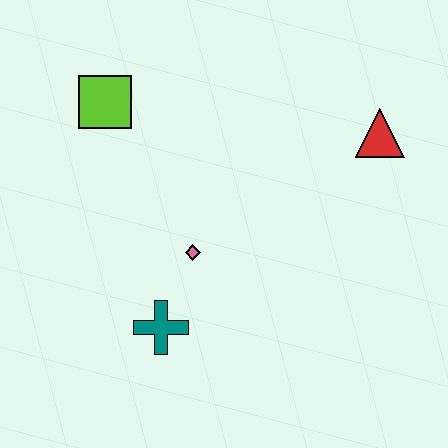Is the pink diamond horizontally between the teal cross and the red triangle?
Yes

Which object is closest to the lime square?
The pink diamond is closest to the lime square.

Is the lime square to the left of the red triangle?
Yes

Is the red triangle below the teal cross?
No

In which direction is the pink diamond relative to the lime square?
The pink diamond is below the lime square.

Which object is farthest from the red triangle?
The teal cross is farthest from the red triangle.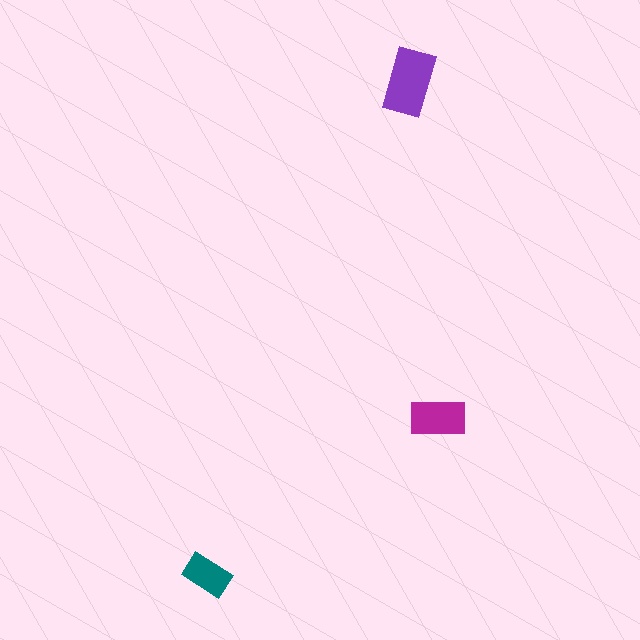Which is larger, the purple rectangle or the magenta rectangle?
The purple one.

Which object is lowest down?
The teal rectangle is bottommost.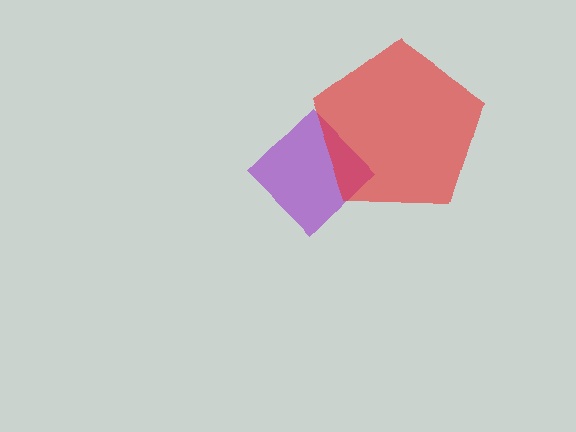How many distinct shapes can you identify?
There are 2 distinct shapes: a purple diamond, a red pentagon.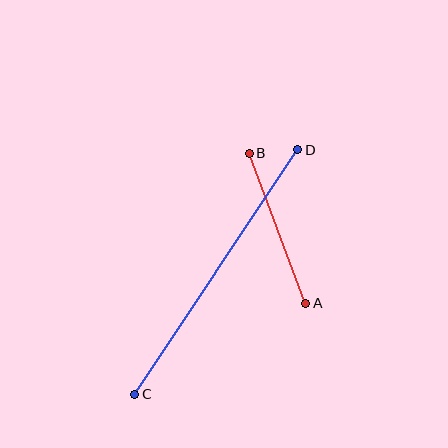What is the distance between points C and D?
The distance is approximately 294 pixels.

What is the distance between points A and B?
The distance is approximately 160 pixels.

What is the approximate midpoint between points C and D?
The midpoint is at approximately (216, 272) pixels.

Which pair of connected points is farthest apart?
Points C and D are farthest apart.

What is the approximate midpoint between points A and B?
The midpoint is at approximately (277, 228) pixels.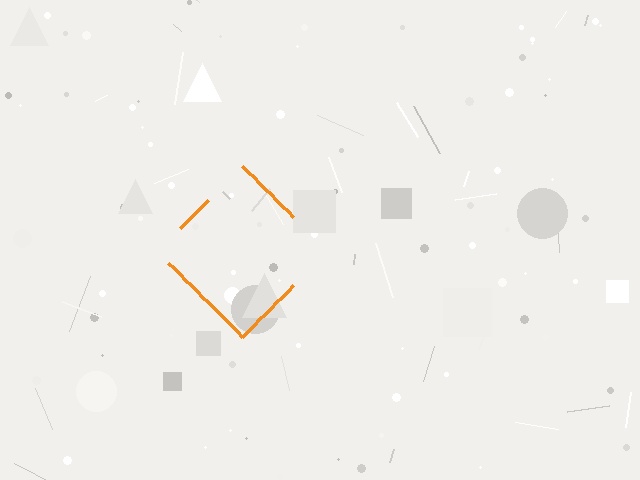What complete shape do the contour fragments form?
The contour fragments form a diamond.